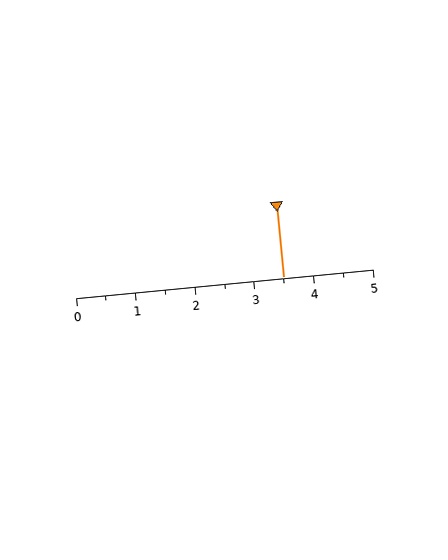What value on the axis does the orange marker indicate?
The marker indicates approximately 3.5.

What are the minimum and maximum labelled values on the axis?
The axis runs from 0 to 5.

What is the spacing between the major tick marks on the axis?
The major ticks are spaced 1 apart.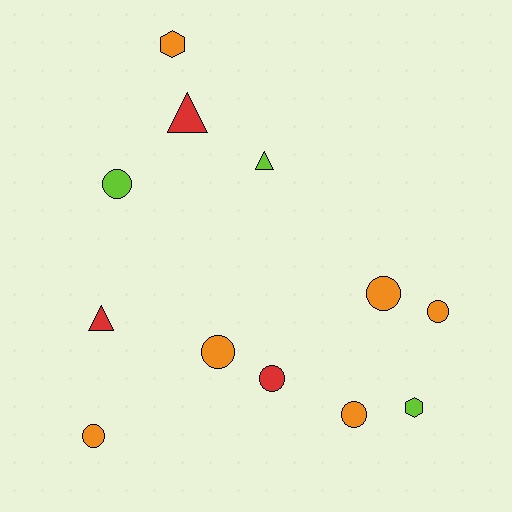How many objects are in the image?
There are 12 objects.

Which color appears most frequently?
Orange, with 6 objects.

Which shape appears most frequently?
Circle, with 7 objects.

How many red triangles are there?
There are 2 red triangles.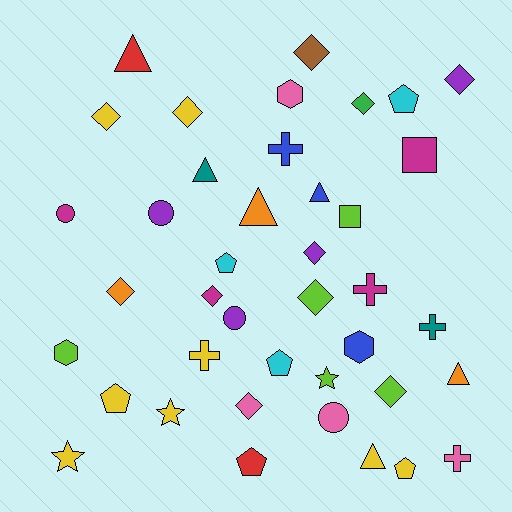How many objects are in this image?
There are 40 objects.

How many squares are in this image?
There are 2 squares.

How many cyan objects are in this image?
There are 3 cyan objects.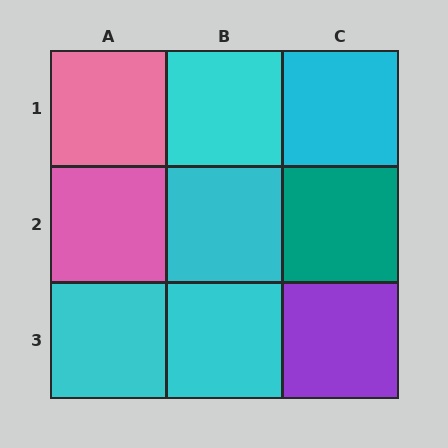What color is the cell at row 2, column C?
Teal.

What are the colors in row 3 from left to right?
Cyan, cyan, purple.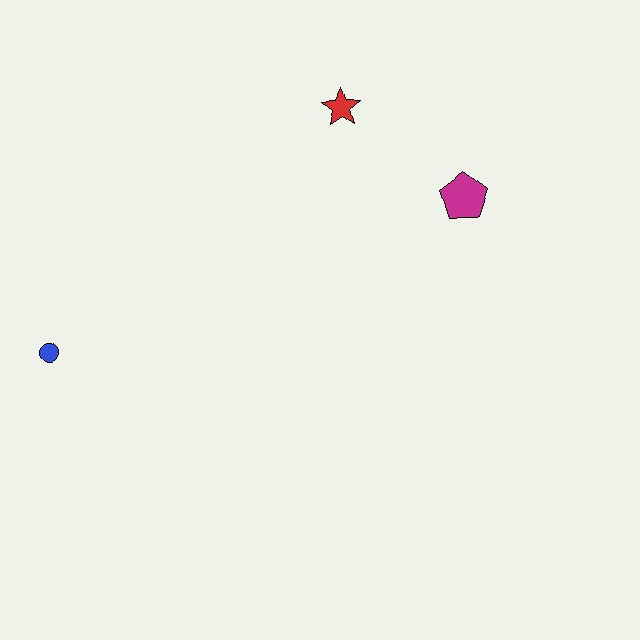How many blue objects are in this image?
There is 1 blue object.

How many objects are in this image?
There are 3 objects.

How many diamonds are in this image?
There are no diamonds.